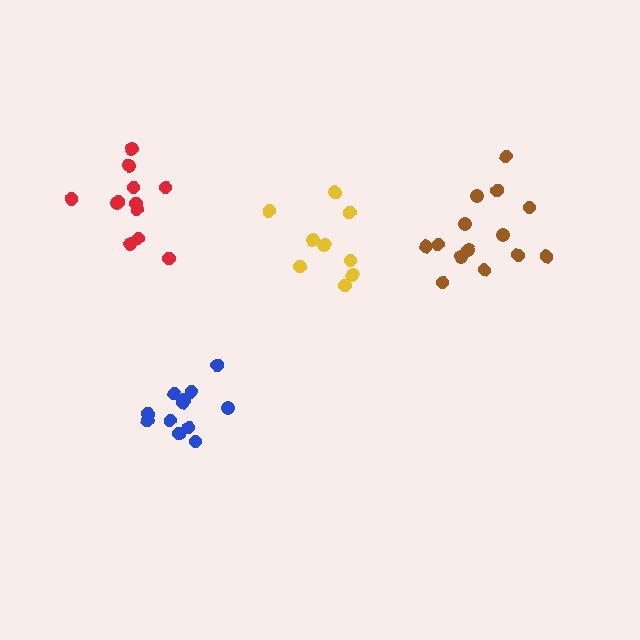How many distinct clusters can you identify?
There are 4 distinct clusters.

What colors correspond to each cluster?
The clusters are colored: red, brown, yellow, blue.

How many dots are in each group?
Group 1: 12 dots, Group 2: 14 dots, Group 3: 9 dots, Group 4: 12 dots (47 total).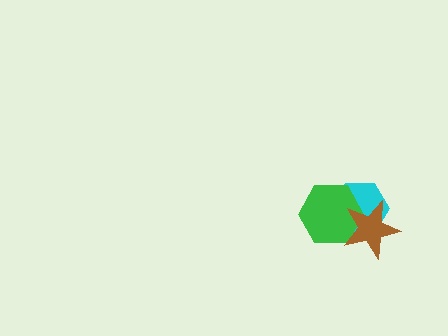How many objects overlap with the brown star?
2 objects overlap with the brown star.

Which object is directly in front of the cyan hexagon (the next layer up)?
The green hexagon is directly in front of the cyan hexagon.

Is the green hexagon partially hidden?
Yes, it is partially covered by another shape.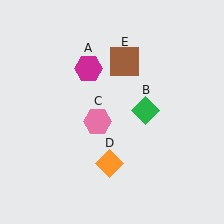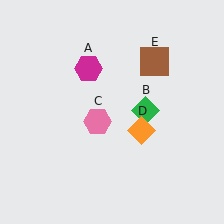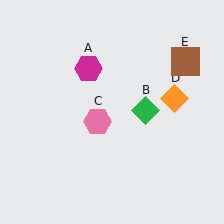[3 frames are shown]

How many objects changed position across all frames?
2 objects changed position: orange diamond (object D), brown square (object E).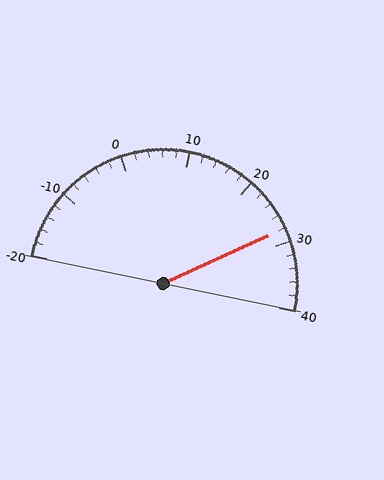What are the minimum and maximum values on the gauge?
The gauge ranges from -20 to 40.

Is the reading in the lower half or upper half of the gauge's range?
The reading is in the upper half of the range (-20 to 40).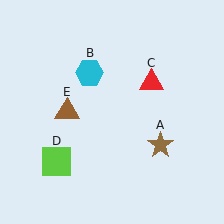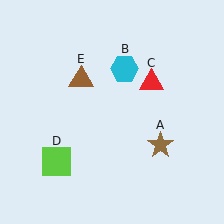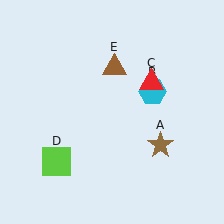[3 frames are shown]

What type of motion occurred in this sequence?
The cyan hexagon (object B), brown triangle (object E) rotated clockwise around the center of the scene.